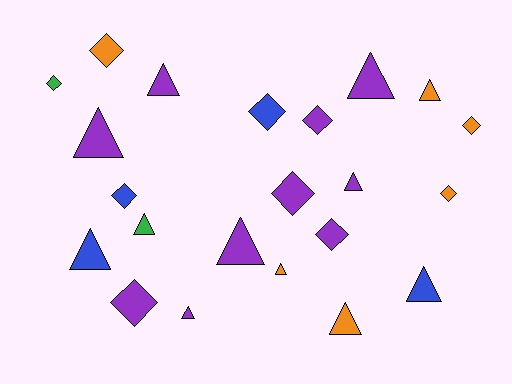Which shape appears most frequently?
Triangle, with 12 objects.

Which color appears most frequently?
Purple, with 10 objects.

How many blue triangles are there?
There are 2 blue triangles.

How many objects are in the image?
There are 22 objects.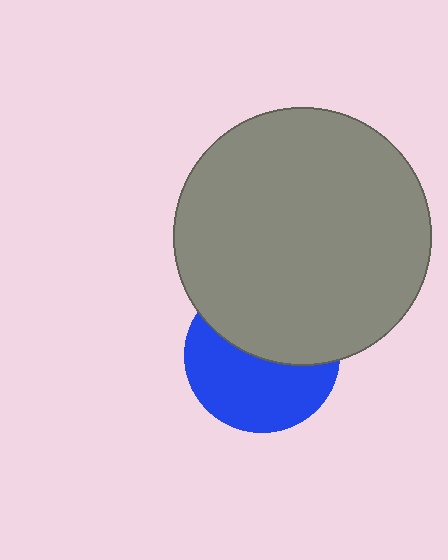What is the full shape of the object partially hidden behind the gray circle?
The partially hidden object is a blue circle.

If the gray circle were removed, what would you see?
You would see the complete blue circle.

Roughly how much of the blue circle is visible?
About half of it is visible (roughly 54%).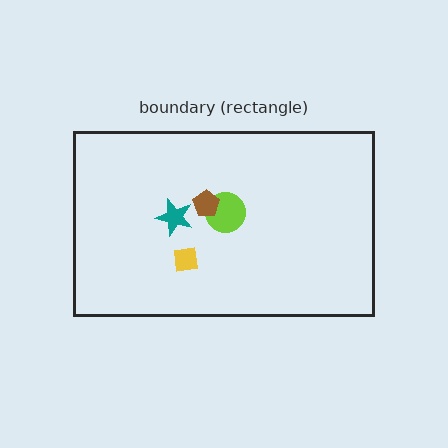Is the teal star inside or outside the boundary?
Inside.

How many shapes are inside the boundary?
4 inside, 0 outside.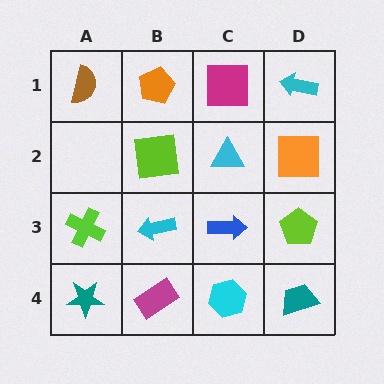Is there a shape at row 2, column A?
No, that cell is empty.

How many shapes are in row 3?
4 shapes.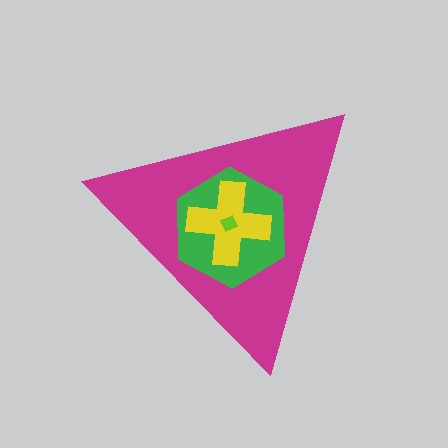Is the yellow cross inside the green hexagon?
Yes.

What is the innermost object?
The lime diamond.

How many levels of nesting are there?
4.